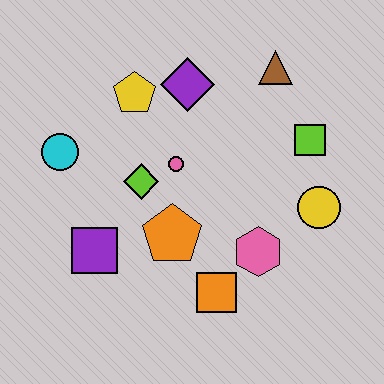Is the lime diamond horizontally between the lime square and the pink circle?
No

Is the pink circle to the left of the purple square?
No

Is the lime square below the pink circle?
No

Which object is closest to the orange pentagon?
The lime diamond is closest to the orange pentagon.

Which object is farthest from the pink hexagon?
The cyan circle is farthest from the pink hexagon.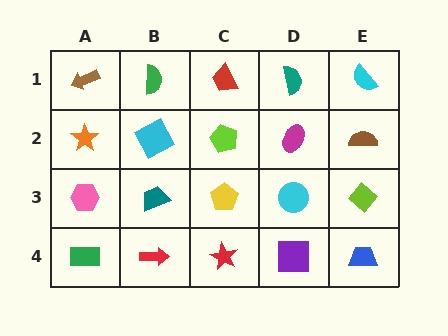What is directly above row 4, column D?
A cyan circle.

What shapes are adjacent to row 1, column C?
A lime pentagon (row 2, column C), a green semicircle (row 1, column B), a teal semicircle (row 1, column D).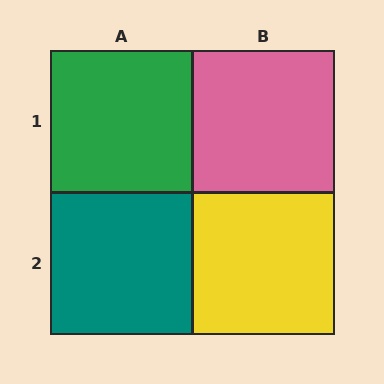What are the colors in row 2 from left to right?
Teal, yellow.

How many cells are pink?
1 cell is pink.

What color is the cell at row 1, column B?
Pink.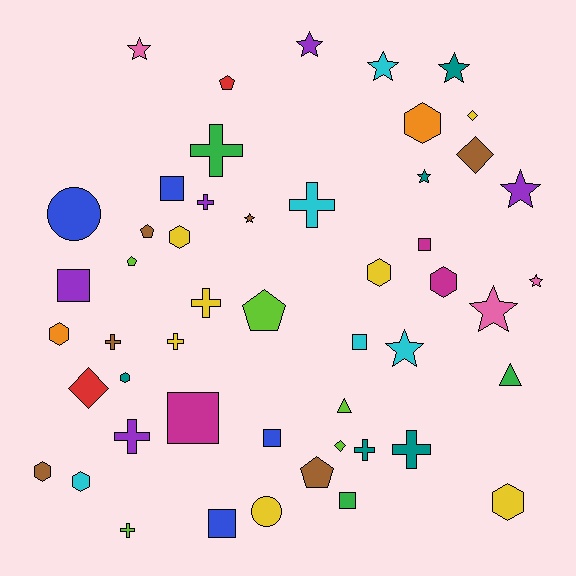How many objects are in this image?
There are 50 objects.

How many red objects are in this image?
There are 2 red objects.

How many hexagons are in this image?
There are 9 hexagons.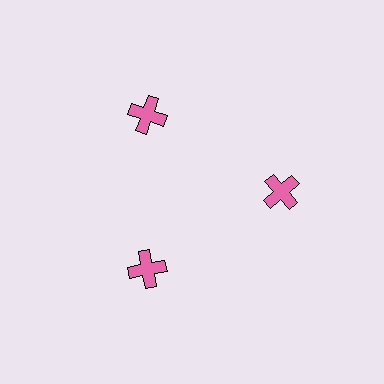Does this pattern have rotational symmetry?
Yes, this pattern has 3-fold rotational symmetry. It looks the same after rotating 120 degrees around the center.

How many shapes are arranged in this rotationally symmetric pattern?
There are 3 shapes, arranged in 3 groups of 1.